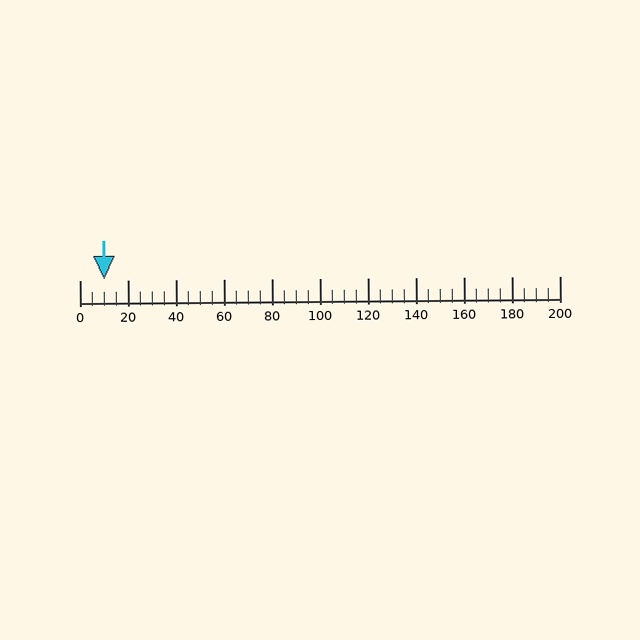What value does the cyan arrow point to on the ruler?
The cyan arrow points to approximately 10.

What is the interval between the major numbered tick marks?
The major tick marks are spaced 20 units apart.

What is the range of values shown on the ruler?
The ruler shows values from 0 to 200.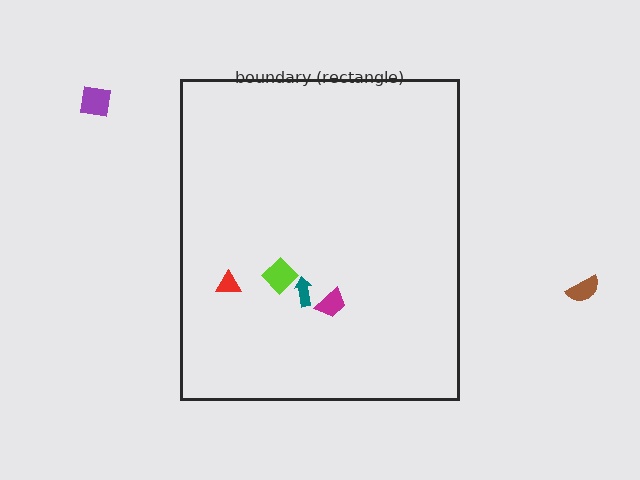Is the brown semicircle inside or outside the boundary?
Outside.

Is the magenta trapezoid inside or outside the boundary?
Inside.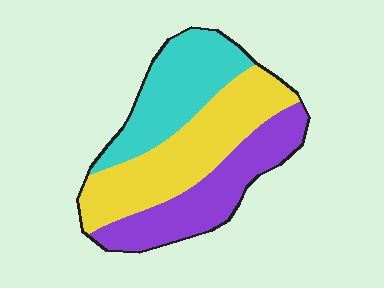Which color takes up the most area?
Yellow, at roughly 40%.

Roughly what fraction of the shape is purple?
Purple covers 31% of the shape.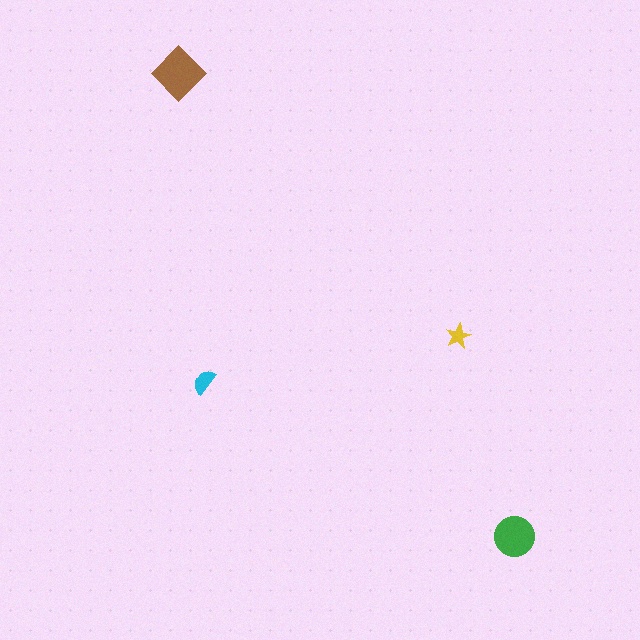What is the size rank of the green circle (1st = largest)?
2nd.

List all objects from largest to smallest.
The brown diamond, the green circle, the cyan semicircle, the yellow star.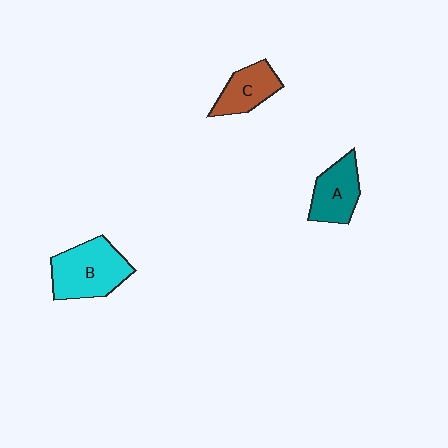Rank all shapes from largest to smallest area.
From largest to smallest: B (cyan), A (teal), C (brown).